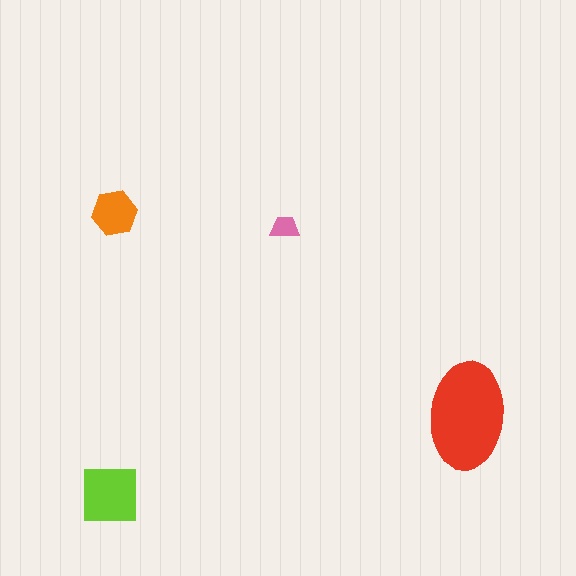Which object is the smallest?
The pink trapezoid.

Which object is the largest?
The red ellipse.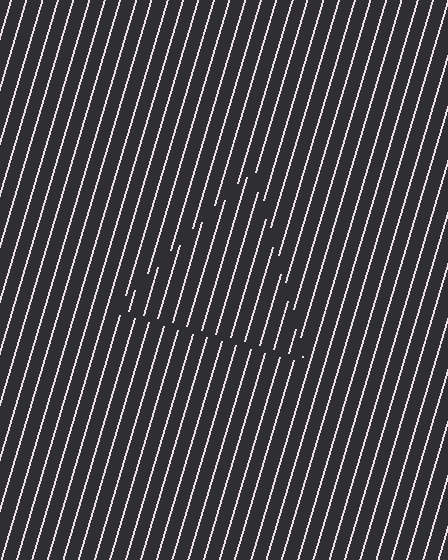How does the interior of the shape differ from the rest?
The interior of the shape contains the same grating, shifted by half a period — the contour is defined by the phase discontinuity where line-ends from the inner and outer gratings abut.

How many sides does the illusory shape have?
3 sides — the line-ends trace a triangle.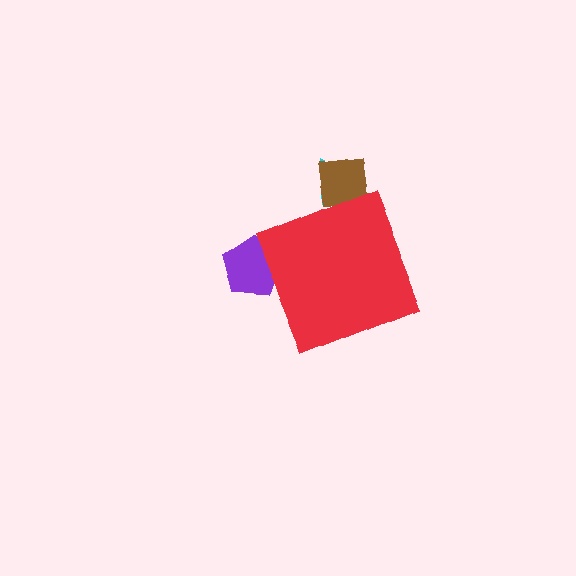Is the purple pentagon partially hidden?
Yes, the purple pentagon is partially hidden behind the red diamond.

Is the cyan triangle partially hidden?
Yes, the cyan triangle is partially hidden behind the red diamond.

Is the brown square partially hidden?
Yes, the brown square is partially hidden behind the red diamond.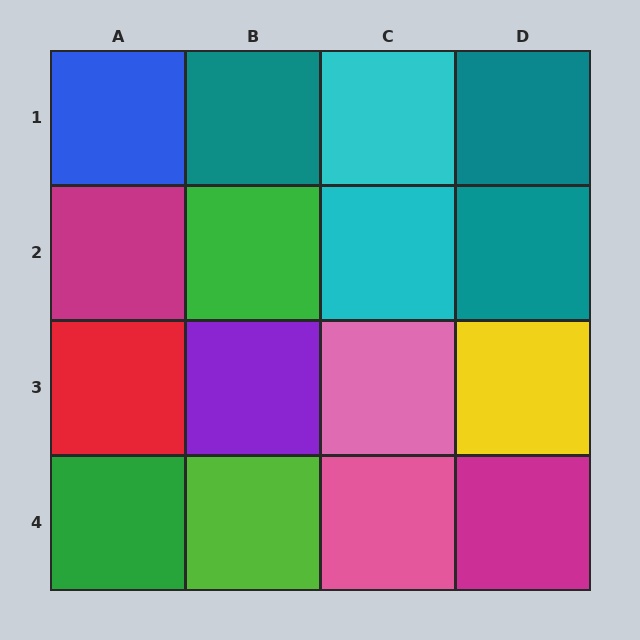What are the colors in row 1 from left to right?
Blue, teal, cyan, teal.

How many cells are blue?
1 cell is blue.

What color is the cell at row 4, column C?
Pink.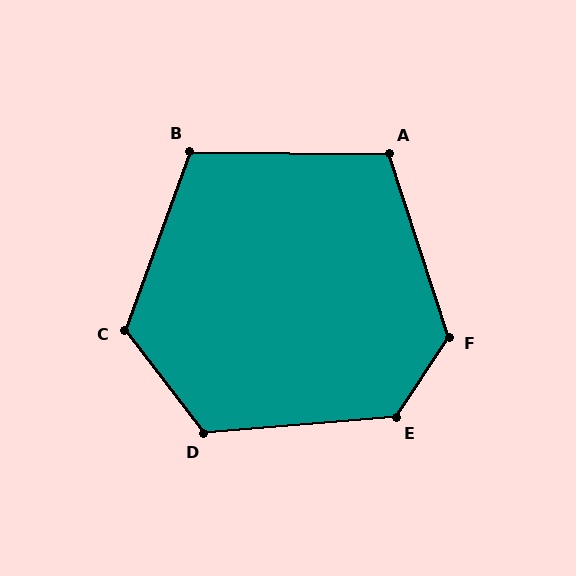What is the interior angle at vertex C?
Approximately 123 degrees (obtuse).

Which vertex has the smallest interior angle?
A, at approximately 108 degrees.